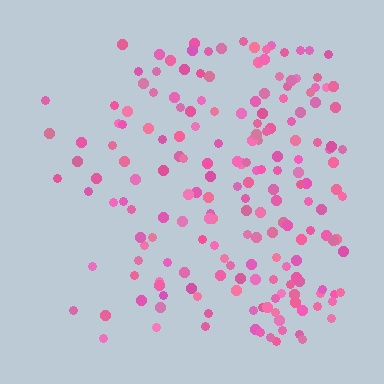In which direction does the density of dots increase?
From left to right, with the right side densest.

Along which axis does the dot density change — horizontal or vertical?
Horizontal.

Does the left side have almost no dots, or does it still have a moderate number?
Still a moderate number, just noticeably fewer than the right.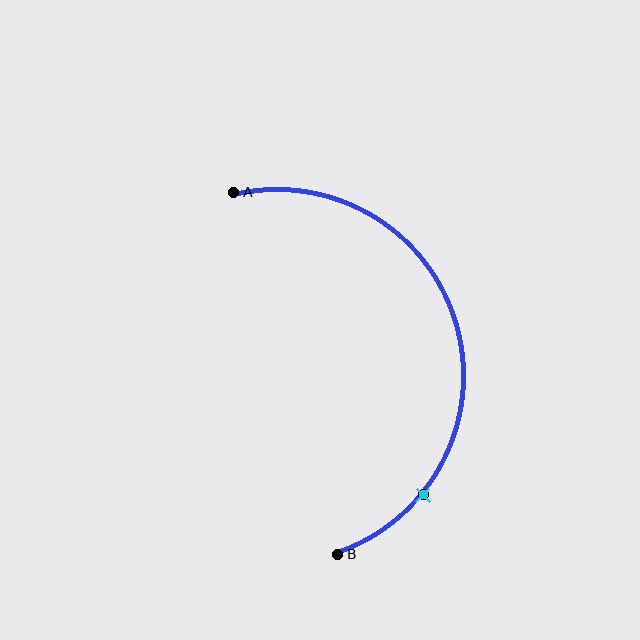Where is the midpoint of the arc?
The arc midpoint is the point on the curve farthest from the straight line joining A and B. It sits to the right of that line.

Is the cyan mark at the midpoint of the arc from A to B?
No. The cyan mark lies on the arc but is closer to endpoint B. The arc midpoint would be at the point on the curve equidistant along the arc from both A and B.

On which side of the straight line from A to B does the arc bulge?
The arc bulges to the right of the straight line connecting A and B.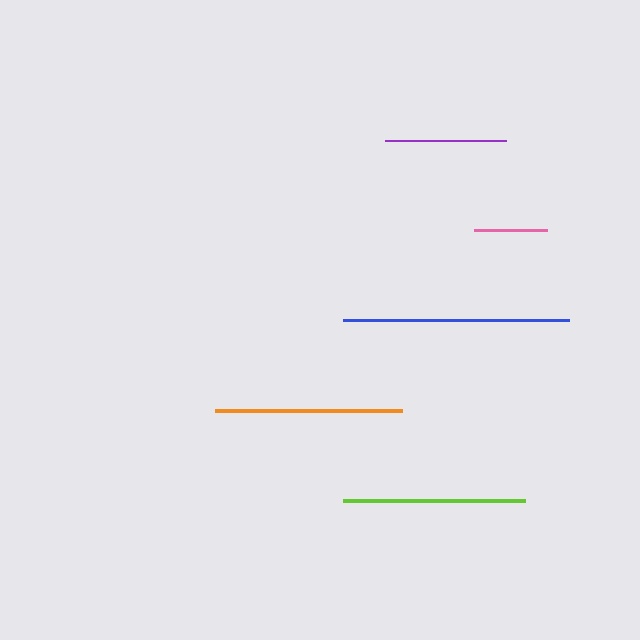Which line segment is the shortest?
The pink line is the shortest at approximately 74 pixels.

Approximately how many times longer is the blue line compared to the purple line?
The blue line is approximately 1.9 times the length of the purple line.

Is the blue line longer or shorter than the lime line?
The blue line is longer than the lime line.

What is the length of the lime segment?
The lime segment is approximately 182 pixels long.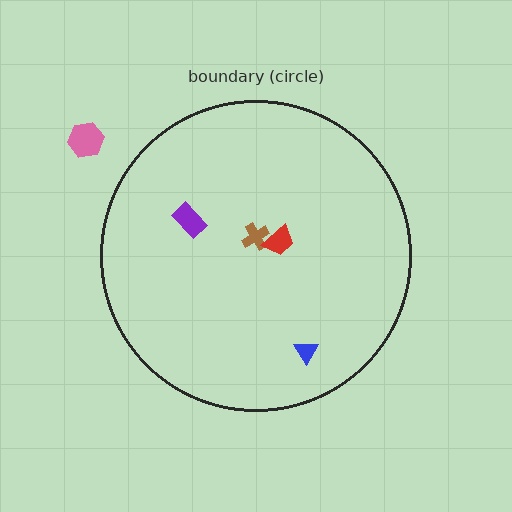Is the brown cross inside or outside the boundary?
Inside.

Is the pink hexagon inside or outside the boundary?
Outside.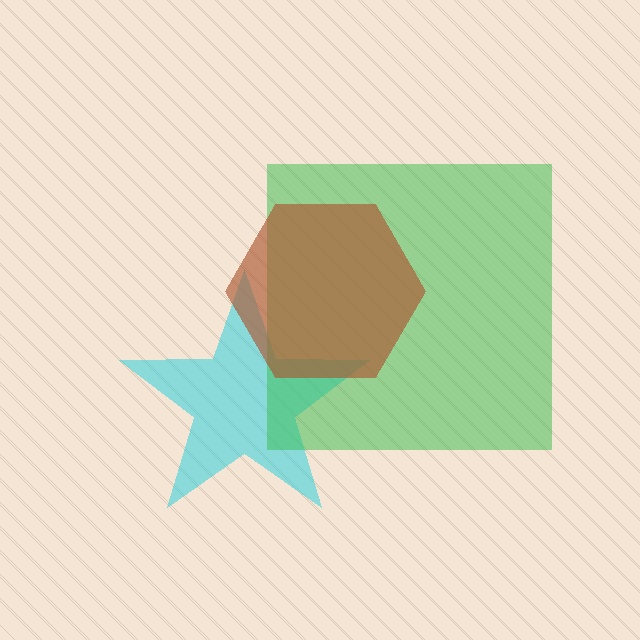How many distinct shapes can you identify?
There are 3 distinct shapes: a cyan star, a green square, a brown hexagon.